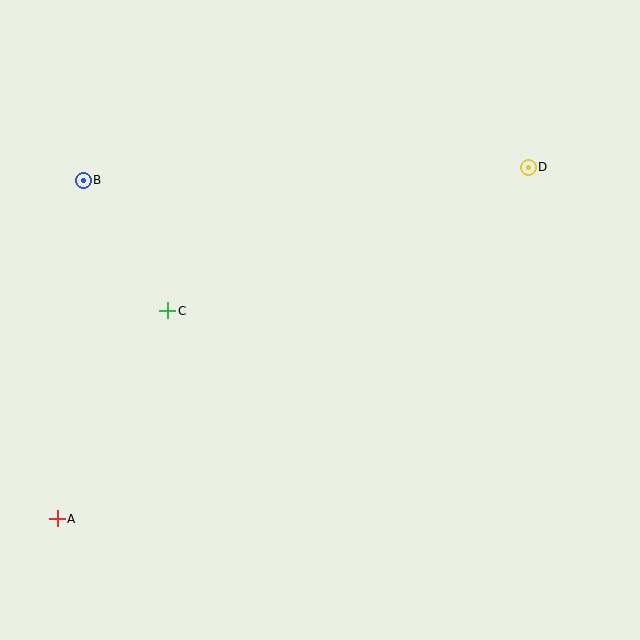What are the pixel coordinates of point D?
Point D is at (528, 167).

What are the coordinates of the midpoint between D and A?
The midpoint between D and A is at (293, 343).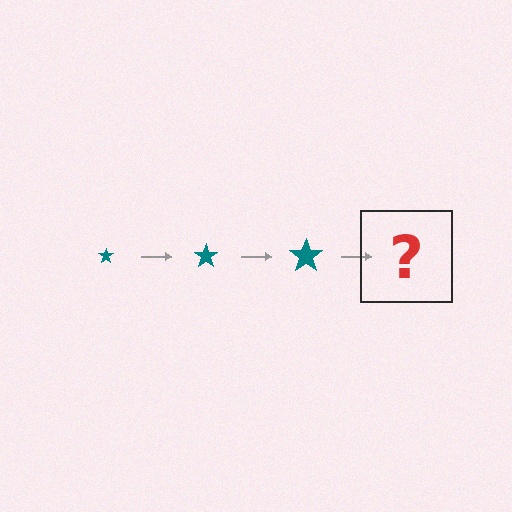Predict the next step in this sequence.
The next step is a teal star, larger than the previous one.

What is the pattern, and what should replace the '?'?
The pattern is that the star gets progressively larger each step. The '?' should be a teal star, larger than the previous one.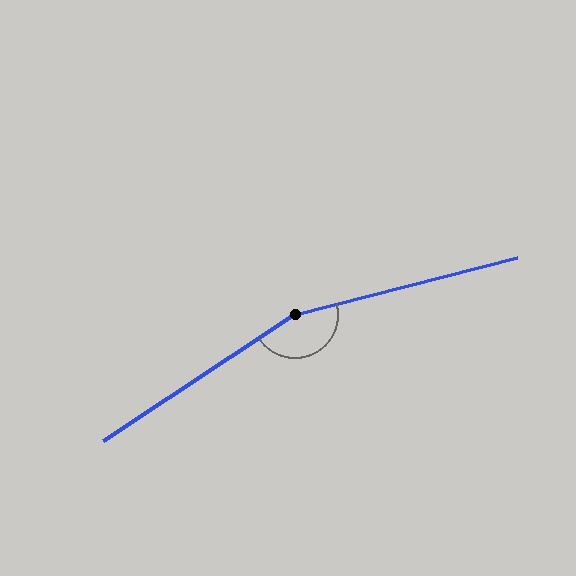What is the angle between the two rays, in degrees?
Approximately 161 degrees.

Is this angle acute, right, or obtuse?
It is obtuse.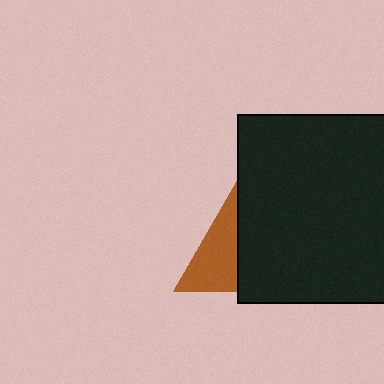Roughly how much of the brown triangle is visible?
A small part of it is visible (roughly 44%).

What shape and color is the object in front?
The object in front is a black rectangle.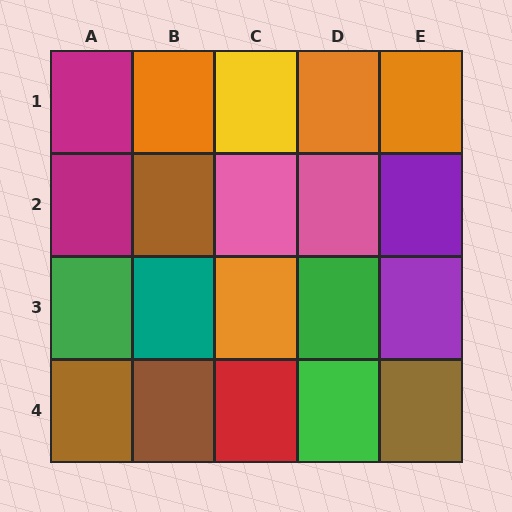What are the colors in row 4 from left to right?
Brown, brown, red, green, brown.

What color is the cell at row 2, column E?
Purple.